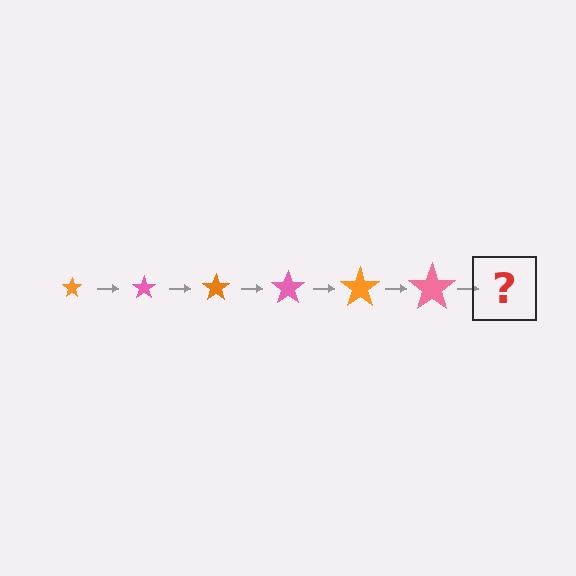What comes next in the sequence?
The next element should be an orange star, larger than the previous one.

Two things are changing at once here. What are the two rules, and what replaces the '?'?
The two rules are that the star grows larger each step and the color cycles through orange and pink. The '?' should be an orange star, larger than the previous one.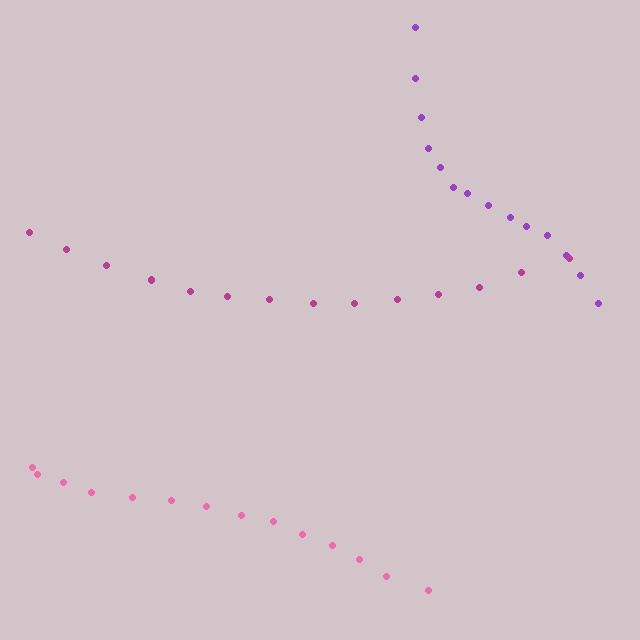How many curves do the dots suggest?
There are 3 distinct paths.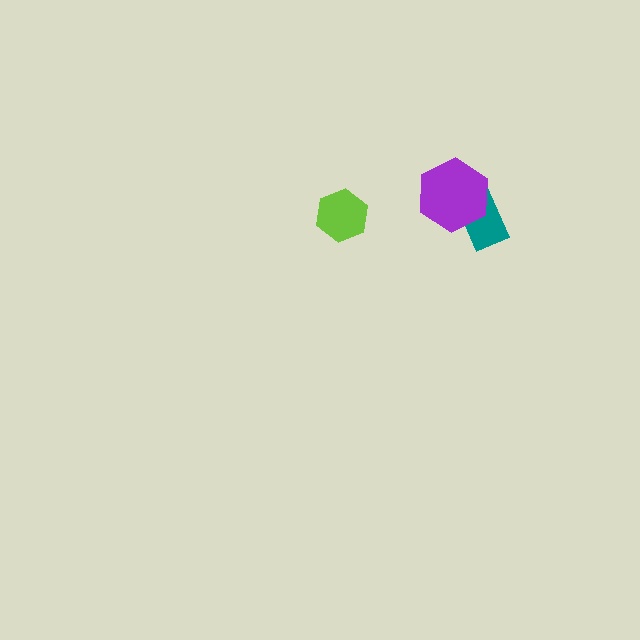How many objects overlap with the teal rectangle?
1 object overlaps with the teal rectangle.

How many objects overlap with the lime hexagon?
0 objects overlap with the lime hexagon.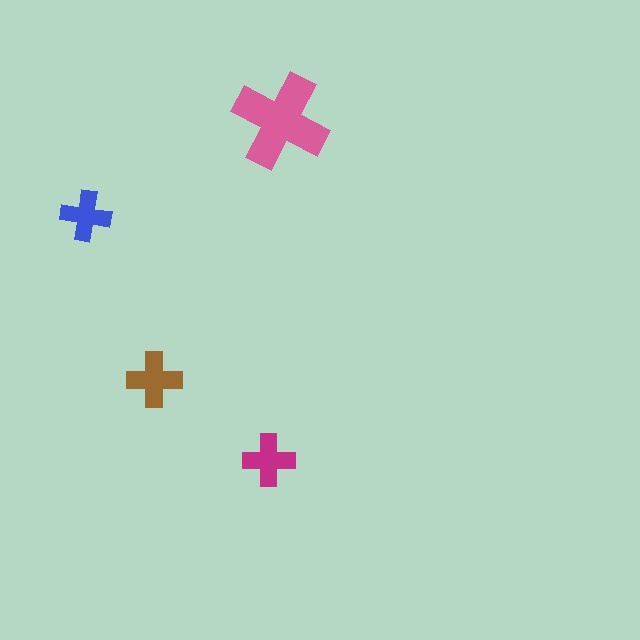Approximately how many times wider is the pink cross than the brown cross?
About 1.5 times wider.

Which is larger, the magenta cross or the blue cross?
The magenta one.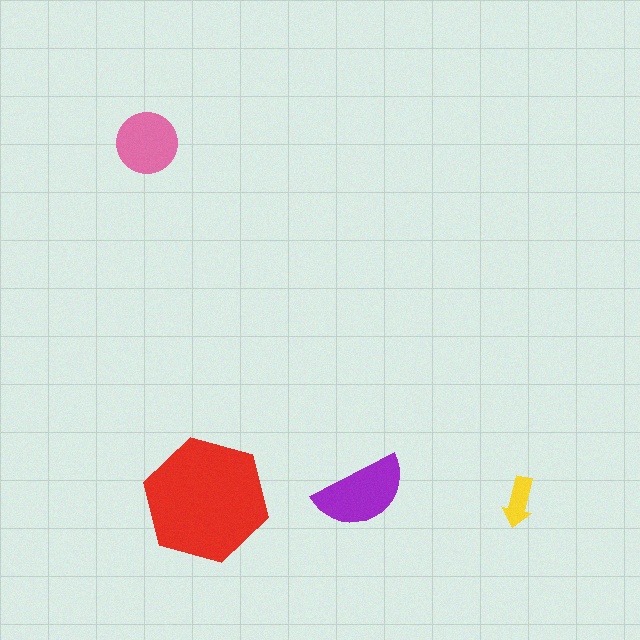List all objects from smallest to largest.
The yellow arrow, the pink circle, the purple semicircle, the red hexagon.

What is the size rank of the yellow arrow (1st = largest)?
4th.